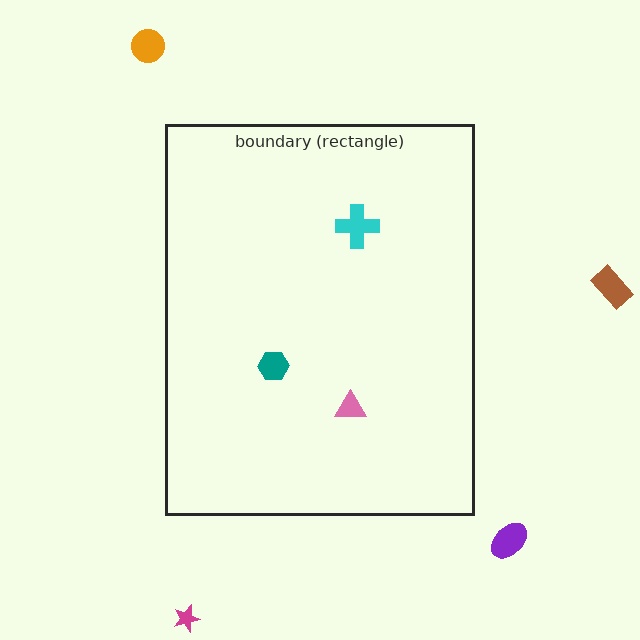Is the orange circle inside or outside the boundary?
Outside.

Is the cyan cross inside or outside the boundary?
Inside.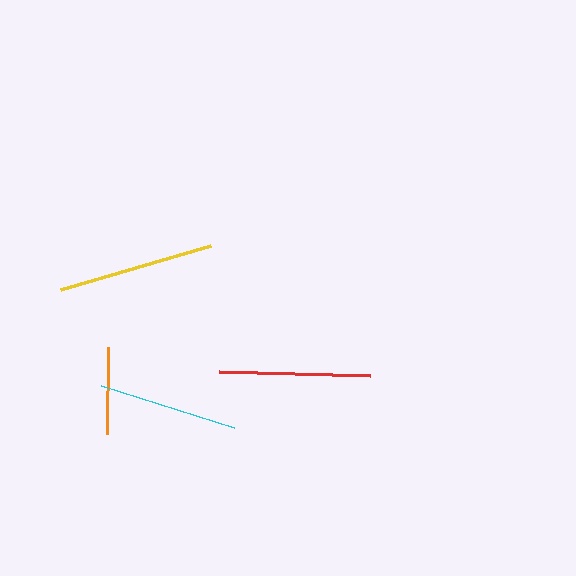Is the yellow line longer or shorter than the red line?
The yellow line is longer than the red line.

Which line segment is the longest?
The yellow line is the longest at approximately 156 pixels.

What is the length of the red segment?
The red segment is approximately 151 pixels long.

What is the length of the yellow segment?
The yellow segment is approximately 156 pixels long.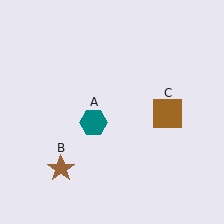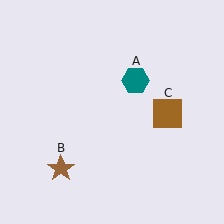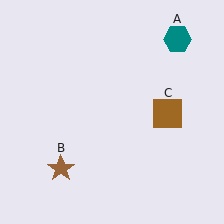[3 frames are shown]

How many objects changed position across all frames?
1 object changed position: teal hexagon (object A).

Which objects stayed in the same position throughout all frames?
Brown star (object B) and brown square (object C) remained stationary.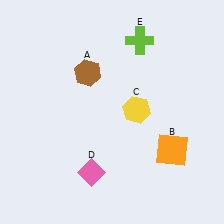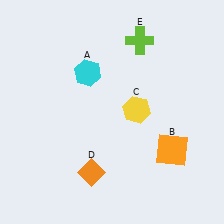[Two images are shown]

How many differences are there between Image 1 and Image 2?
There are 2 differences between the two images.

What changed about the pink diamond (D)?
In Image 1, D is pink. In Image 2, it changed to orange.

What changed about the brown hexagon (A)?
In Image 1, A is brown. In Image 2, it changed to cyan.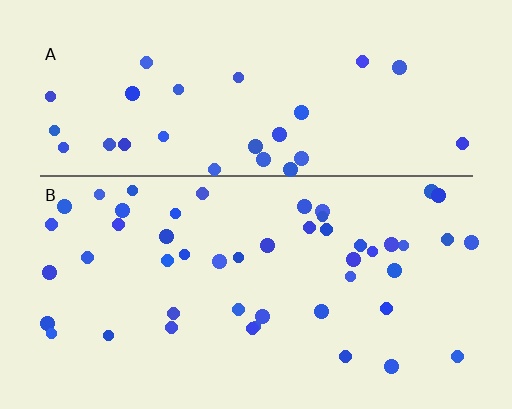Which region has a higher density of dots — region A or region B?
B (the bottom).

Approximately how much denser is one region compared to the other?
Approximately 1.6× — region B over region A.